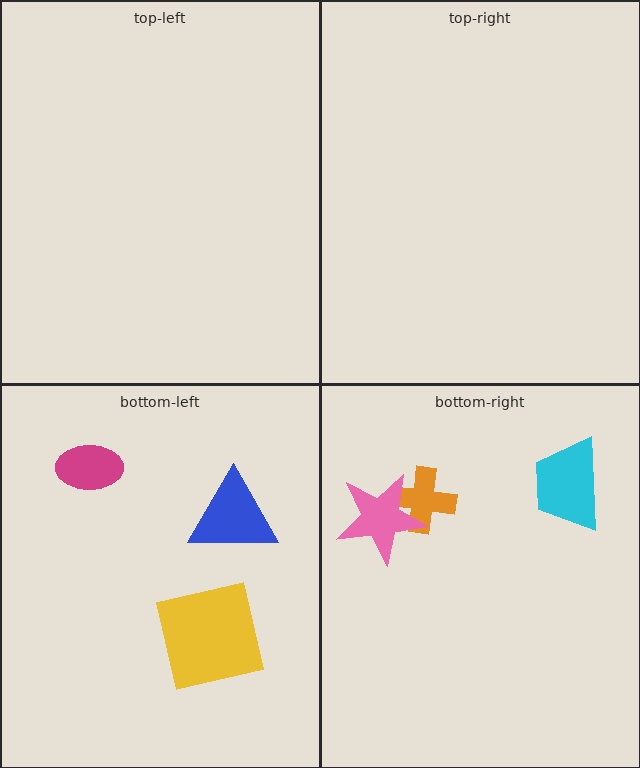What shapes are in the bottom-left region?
The blue triangle, the yellow square, the magenta ellipse.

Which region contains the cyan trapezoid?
The bottom-right region.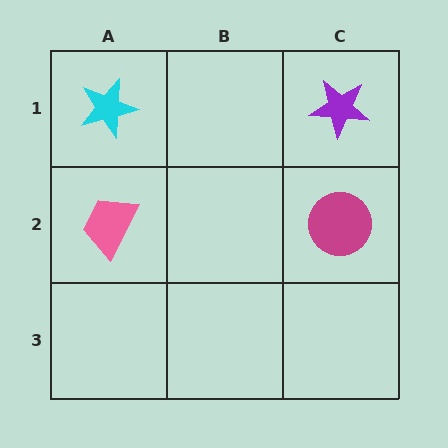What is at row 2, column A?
A pink trapezoid.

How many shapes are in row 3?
0 shapes.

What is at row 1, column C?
A purple star.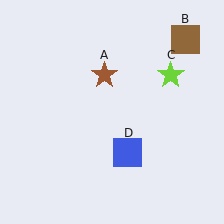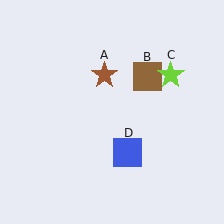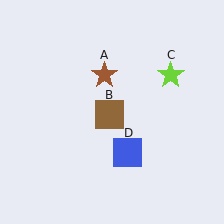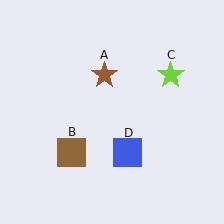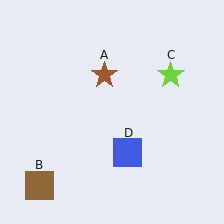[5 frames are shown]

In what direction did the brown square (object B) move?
The brown square (object B) moved down and to the left.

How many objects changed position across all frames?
1 object changed position: brown square (object B).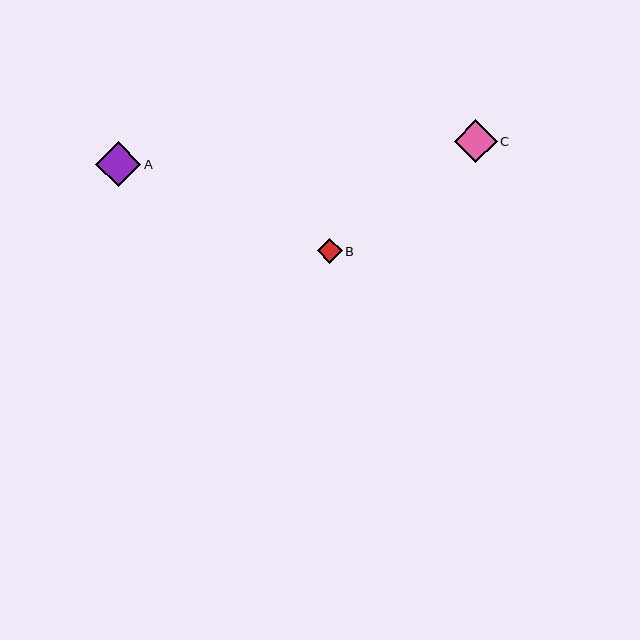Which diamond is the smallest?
Diamond B is the smallest with a size of approximately 25 pixels.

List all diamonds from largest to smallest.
From largest to smallest: A, C, B.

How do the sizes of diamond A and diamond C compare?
Diamond A and diamond C are approximately the same size.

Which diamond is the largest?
Diamond A is the largest with a size of approximately 45 pixels.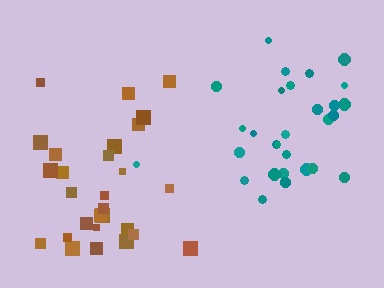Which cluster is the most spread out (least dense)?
Brown.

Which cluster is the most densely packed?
Teal.